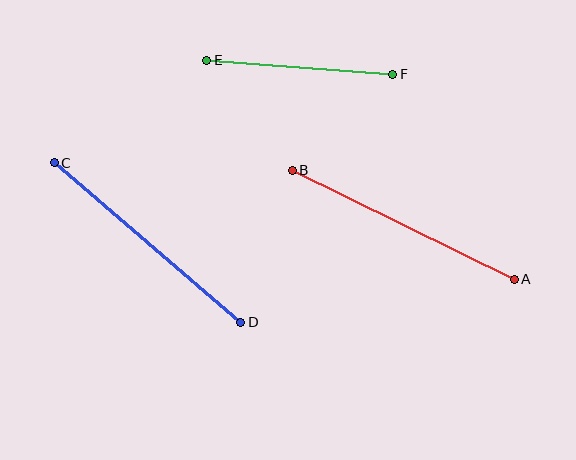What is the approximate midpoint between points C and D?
The midpoint is at approximately (148, 243) pixels.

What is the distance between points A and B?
The distance is approximately 247 pixels.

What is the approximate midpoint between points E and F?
The midpoint is at approximately (300, 67) pixels.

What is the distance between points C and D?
The distance is approximately 245 pixels.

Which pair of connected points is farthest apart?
Points A and B are farthest apart.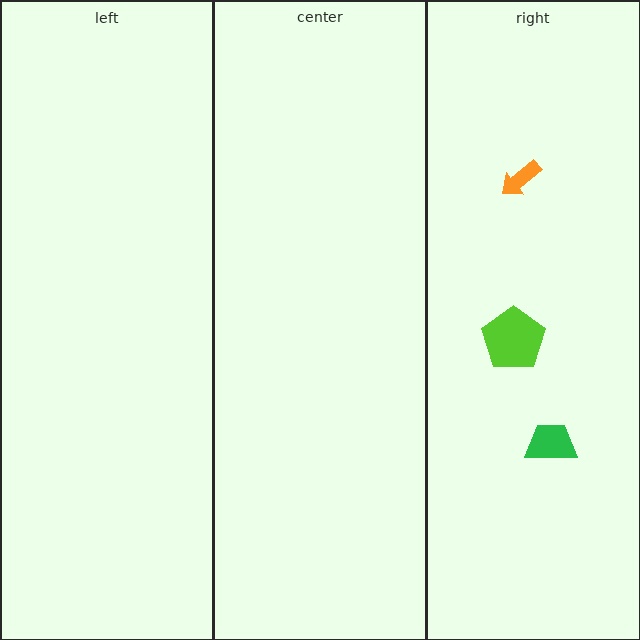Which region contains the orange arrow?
The right region.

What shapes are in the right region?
The orange arrow, the green trapezoid, the lime pentagon.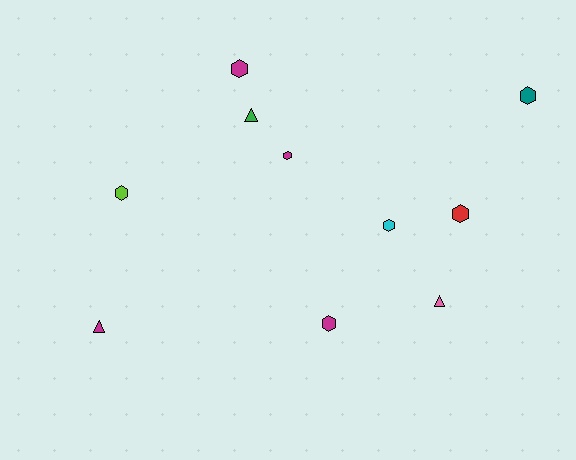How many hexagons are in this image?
There are 7 hexagons.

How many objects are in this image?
There are 10 objects.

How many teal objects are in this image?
There is 1 teal object.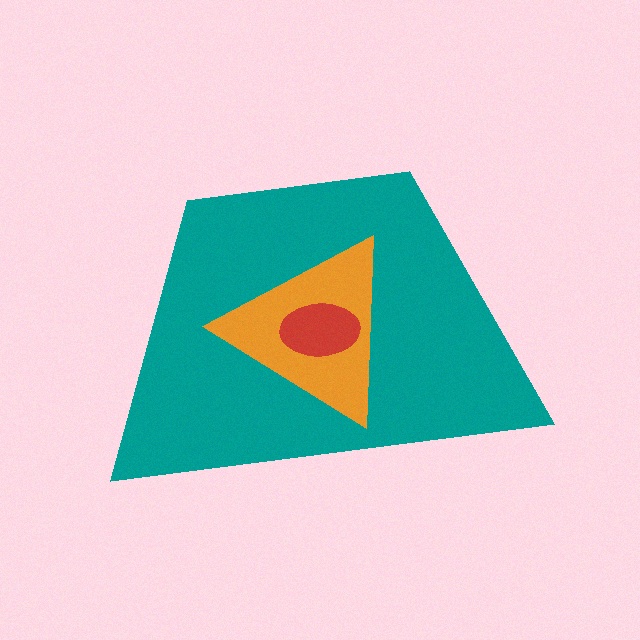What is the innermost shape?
The red ellipse.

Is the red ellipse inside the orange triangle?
Yes.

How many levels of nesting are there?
3.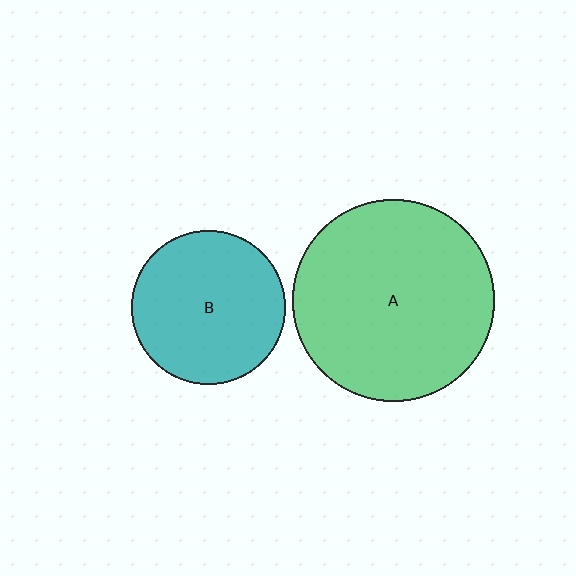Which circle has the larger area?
Circle A (green).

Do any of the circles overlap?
No, none of the circles overlap.